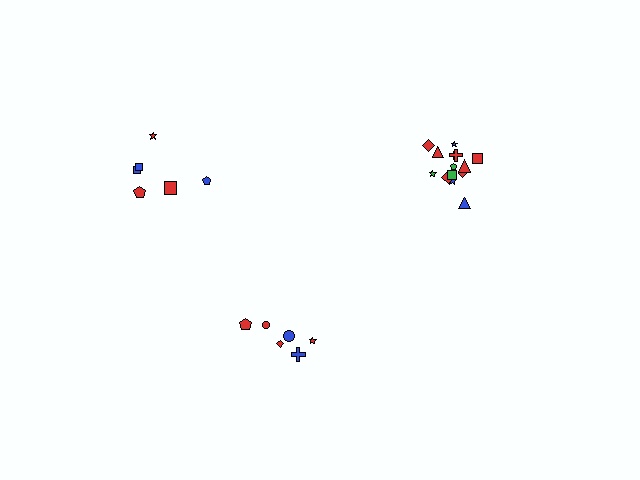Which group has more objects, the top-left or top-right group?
The top-right group.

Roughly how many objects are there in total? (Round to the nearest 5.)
Roughly 25 objects in total.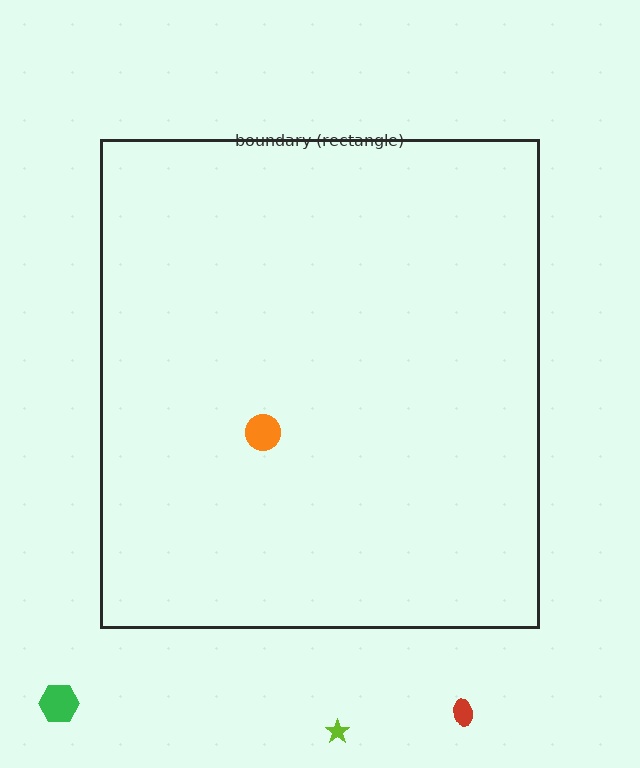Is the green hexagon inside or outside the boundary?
Outside.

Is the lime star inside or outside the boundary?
Outside.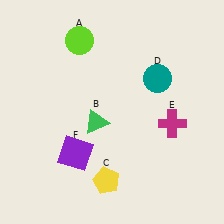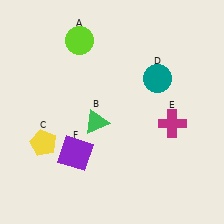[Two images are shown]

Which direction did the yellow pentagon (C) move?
The yellow pentagon (C) moved left.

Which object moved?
The yellow pentagon (C) moved left.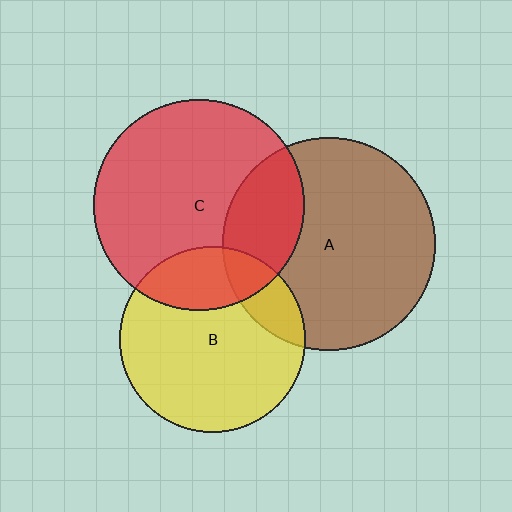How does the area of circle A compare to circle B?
Approximately 1.3 times.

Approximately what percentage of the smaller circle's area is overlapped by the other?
Approximately 15%.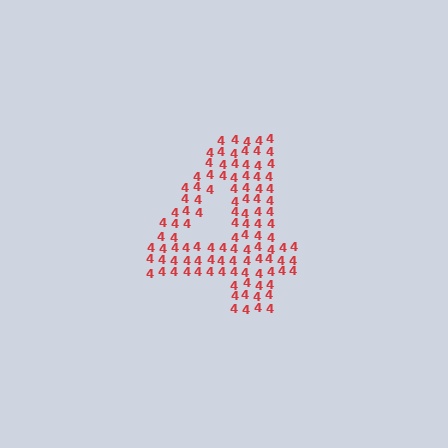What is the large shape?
The large shape is the digit 4.